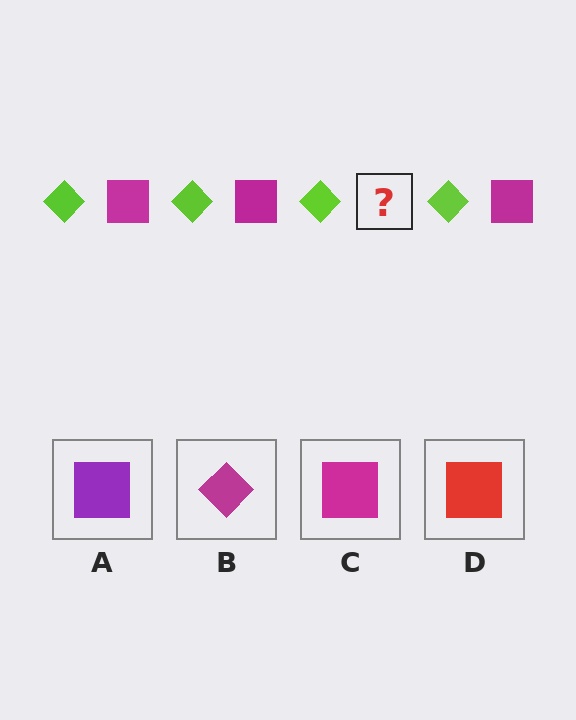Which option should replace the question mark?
Option C.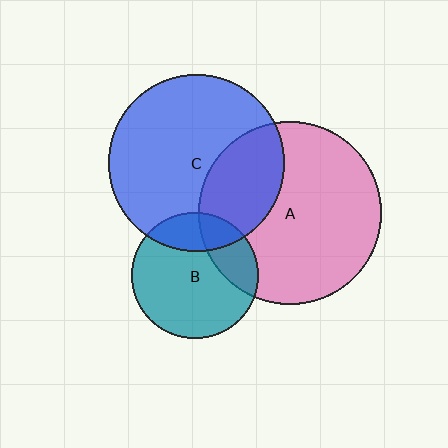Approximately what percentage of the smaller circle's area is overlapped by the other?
Approximately 30%.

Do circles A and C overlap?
Yes.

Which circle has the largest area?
Circle A (pink).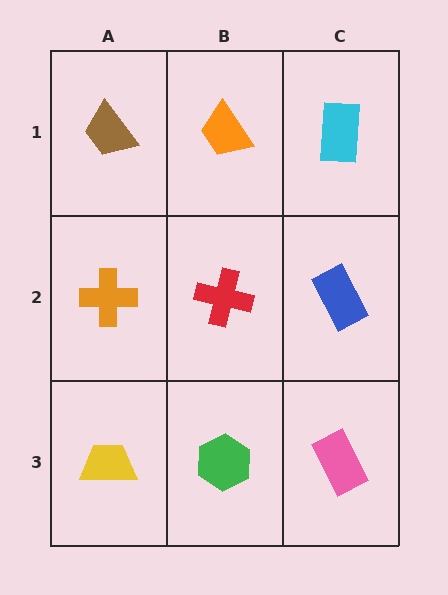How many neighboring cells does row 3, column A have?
2.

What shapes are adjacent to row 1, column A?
An orange cross (row 2, column A), an orange trapezoid (row 1, column B).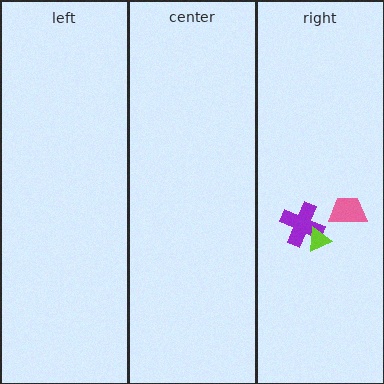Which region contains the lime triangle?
The right region.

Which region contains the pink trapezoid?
The right region.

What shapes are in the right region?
The pink trapezoid, the purple cross, the lime triangle.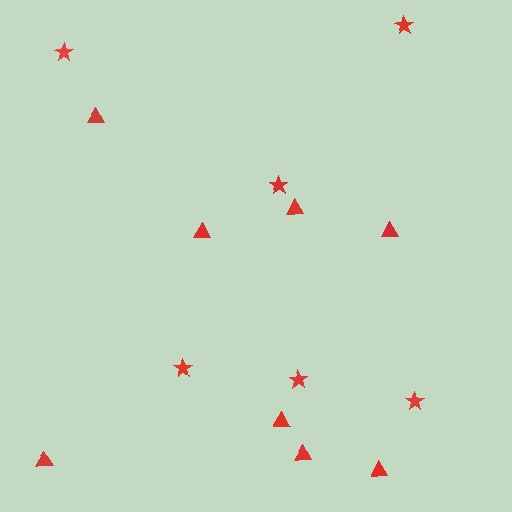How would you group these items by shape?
There are 2 groups: one group of triangles (8) and one group of stars (6).